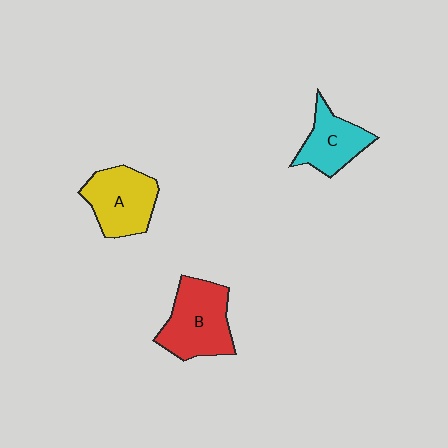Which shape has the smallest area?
Shape C (cyan).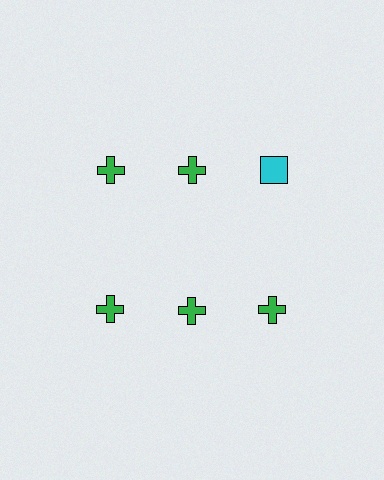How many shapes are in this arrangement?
There are 6 shapes arranged in a grid pattern.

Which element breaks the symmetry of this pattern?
The cyan square in the top row, center column breaks the symmetry. All other shapes are green crosses.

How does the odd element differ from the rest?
It differs in both color (cyan instead of green) and shape (square instead of cross).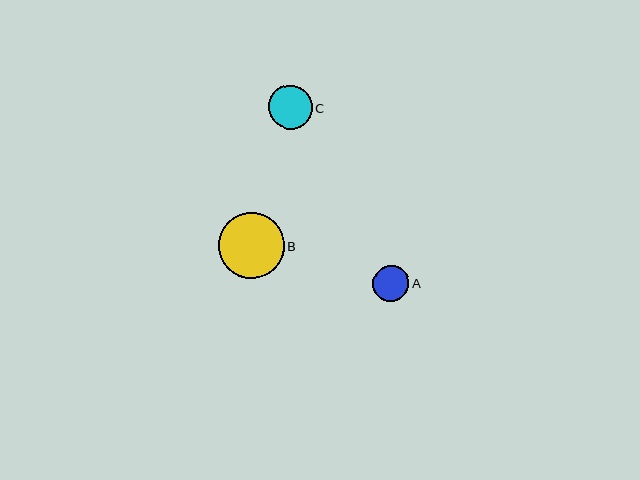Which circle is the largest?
Circle B is the largest with a size of approximately 66 pixels.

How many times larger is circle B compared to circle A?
Circle B is approximately 1.8 times the size of circle A.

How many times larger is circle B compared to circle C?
Circle B is approximately 1.5 times the size of circle C.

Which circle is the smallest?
Circle A is the smallest with a size of approximately 36 pixels.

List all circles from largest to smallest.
From largest to smallest: B, C, A.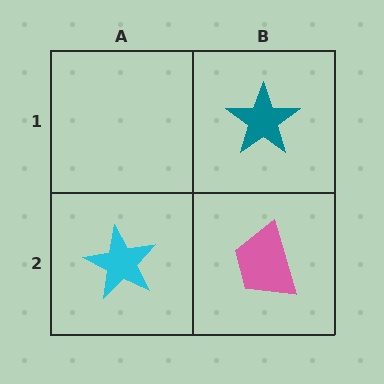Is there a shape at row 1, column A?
No, that cell is empty.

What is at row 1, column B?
A teal star.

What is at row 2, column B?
A pink trapezoid.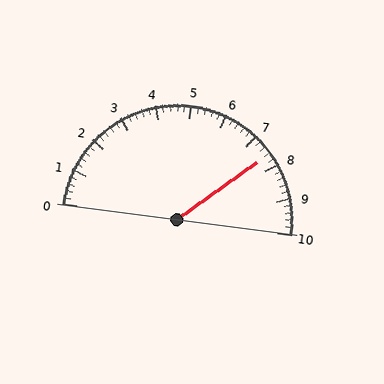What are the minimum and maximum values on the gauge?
The gauge ranges from 0 to 10.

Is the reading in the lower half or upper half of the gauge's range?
The reading is in the upper half of the range (0 to 10).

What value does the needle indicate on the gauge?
The needle indicates approximately 7.6.